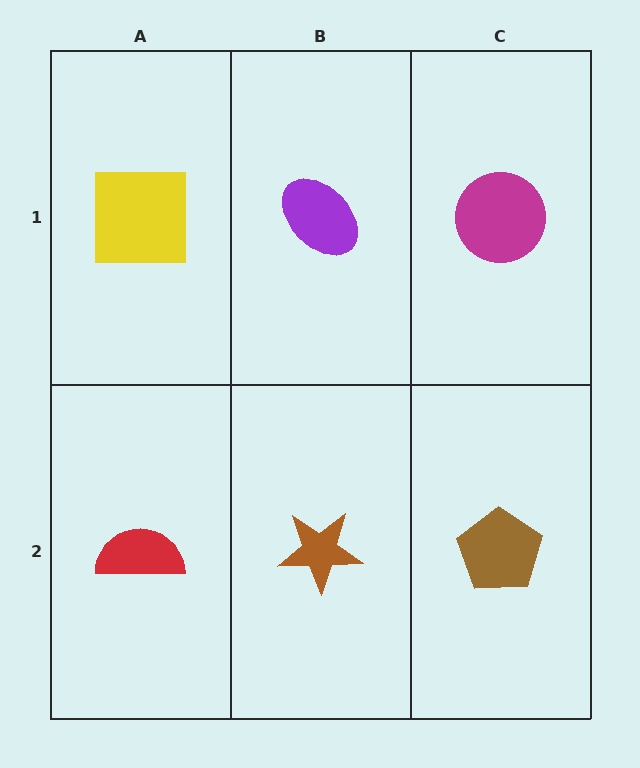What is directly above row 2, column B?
A purple ellipse.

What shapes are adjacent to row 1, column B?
A brown star (row 2, column B), a yellow square (row 1, column A), a magenta circle (row 1, column C).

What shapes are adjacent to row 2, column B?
A purple ellipse (row 1, column B), a red semicircle (row 2, column A), a brown pentagon (row 2, column C).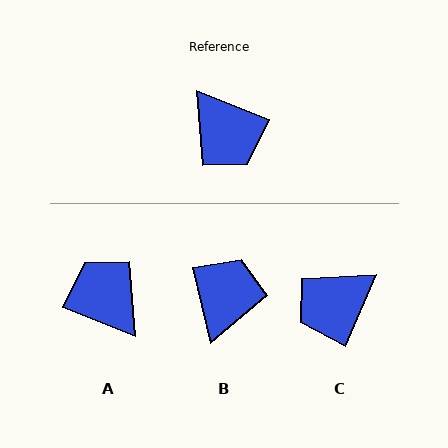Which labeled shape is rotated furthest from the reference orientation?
A, about 180 degrees away.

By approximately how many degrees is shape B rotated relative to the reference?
Approximately 125 degrees counter-clockwise.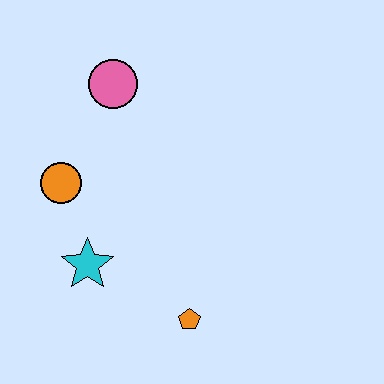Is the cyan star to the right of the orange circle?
Yes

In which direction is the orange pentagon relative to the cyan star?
The orange pentagon is to the right of the cyan star.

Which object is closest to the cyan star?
The orange circle is closest to the cyan star.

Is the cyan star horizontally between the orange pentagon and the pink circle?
No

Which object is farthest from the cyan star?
The pink circle is farthest from the cyan star.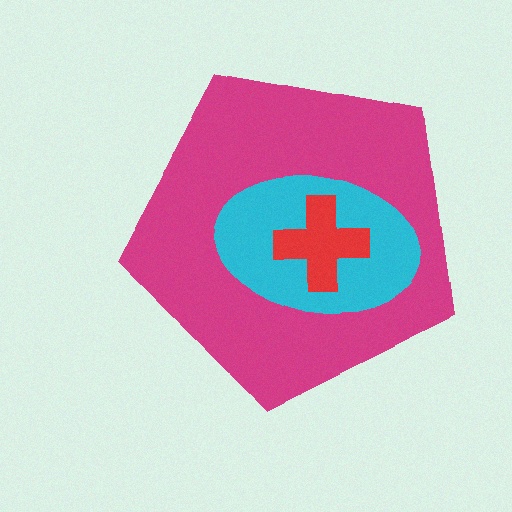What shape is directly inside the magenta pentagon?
The cyan ellipse.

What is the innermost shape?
The red cross.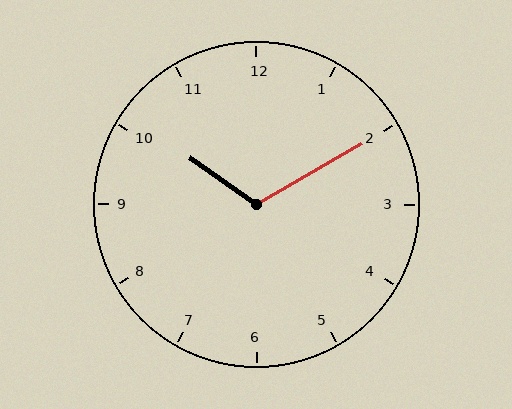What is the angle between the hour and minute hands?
Approximately 115 degrees.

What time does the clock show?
10:10.